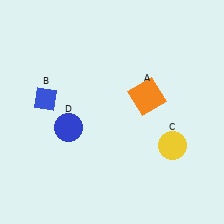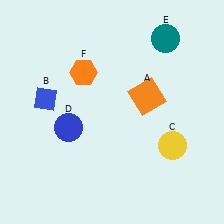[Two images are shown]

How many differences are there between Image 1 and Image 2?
There are 2 differences between the two images.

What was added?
A teal circle (E), an orange hexagon (F) were added in Image 2.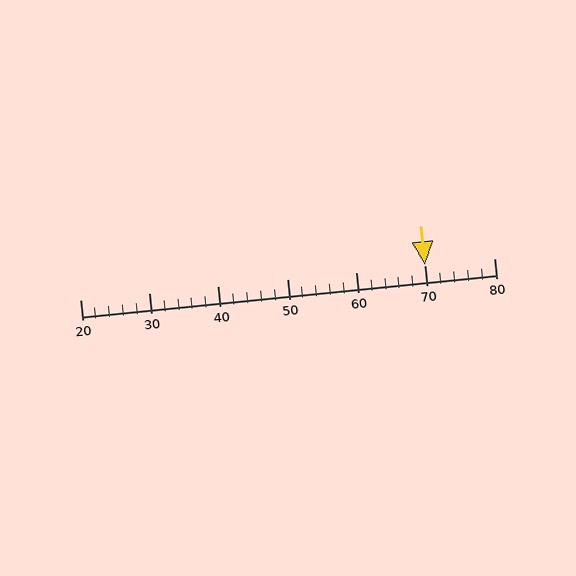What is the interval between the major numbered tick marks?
The major tick marks are spaced 10 units apart.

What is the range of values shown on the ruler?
The ruler shows values from 20 to 80.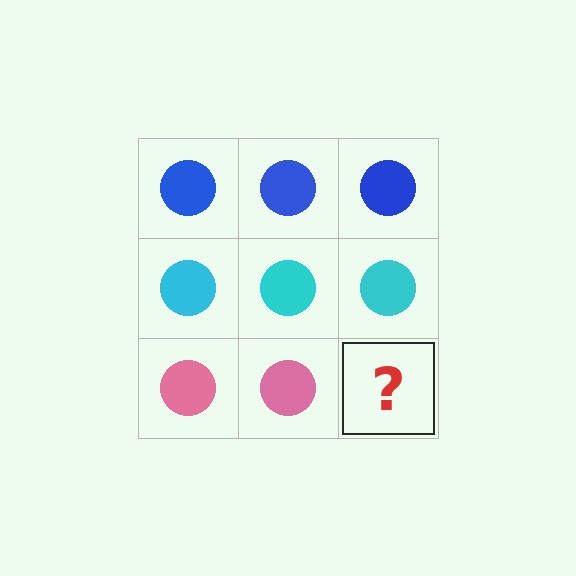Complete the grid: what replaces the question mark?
The question mark should be replaced with a pink circle.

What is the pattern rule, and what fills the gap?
The rule is that each row has a consistent color. The gap should be filled with a pink circle.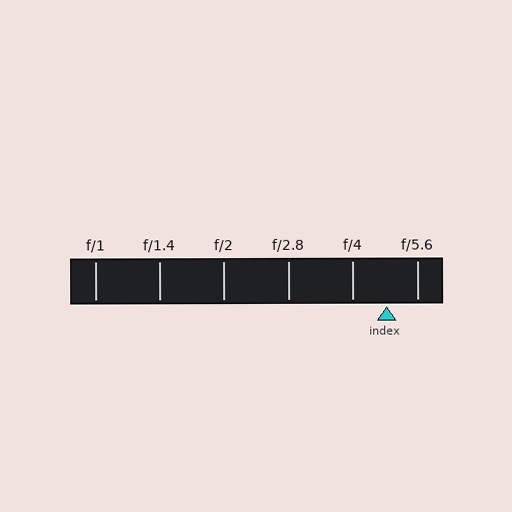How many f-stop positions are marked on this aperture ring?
There are 6 f-stop positions marked.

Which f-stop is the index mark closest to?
The index mark is closest to f/5.6.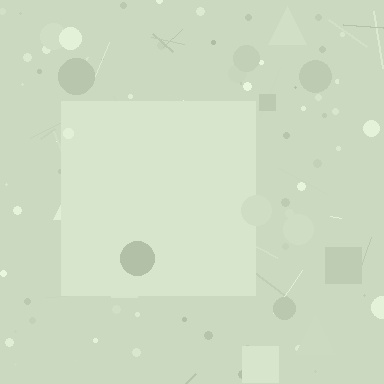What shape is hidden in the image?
A square is hidden in the image.